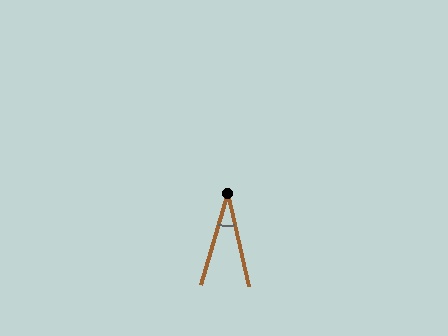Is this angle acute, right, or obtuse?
It is acute.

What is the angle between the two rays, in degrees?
Approximately 29 degrees.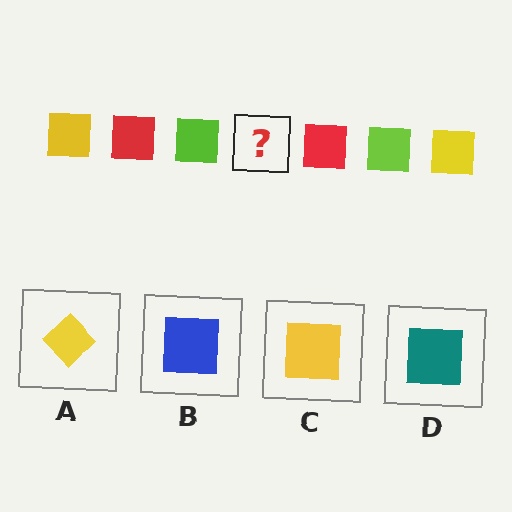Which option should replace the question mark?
Option C.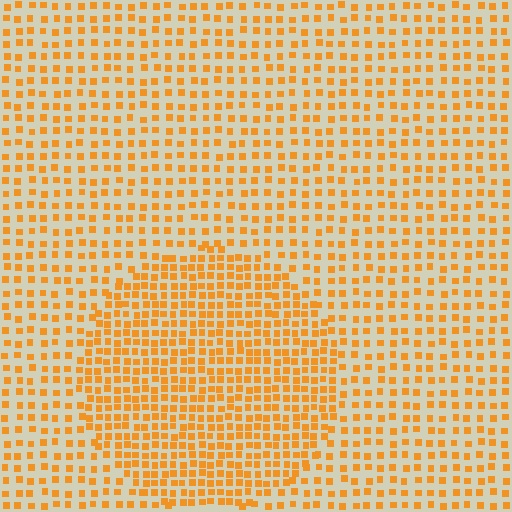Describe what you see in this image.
The image contains small orange elements arranged at two different densities. A circle-shaped region is visible where the elements are more densely packed than the surrounding area.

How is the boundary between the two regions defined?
The boundary is defined by a change in element density (approximately 1.8x ratio). All elements are the same color, size, and shape.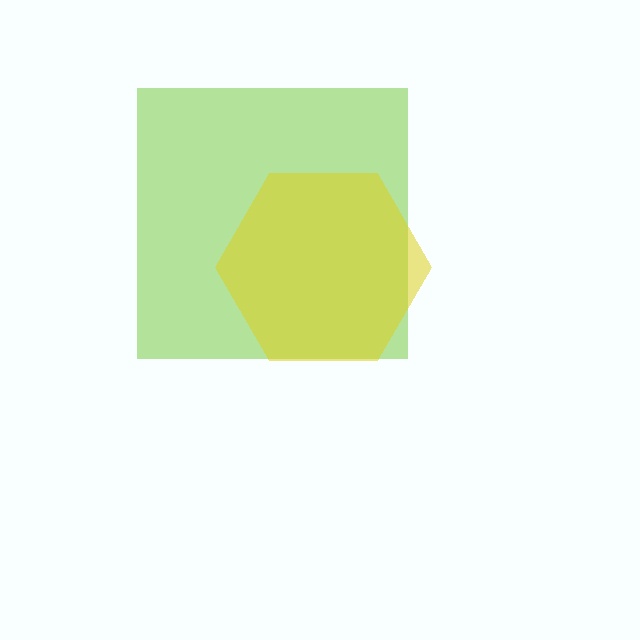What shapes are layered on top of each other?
The layered shapes are: a lime square, a yellow hexagon.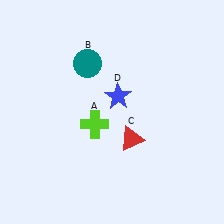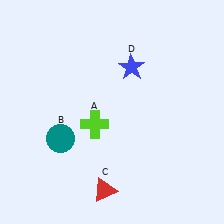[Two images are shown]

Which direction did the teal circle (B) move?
The teal circle (B) moved down.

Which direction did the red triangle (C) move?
The red triangle (C) moved down.